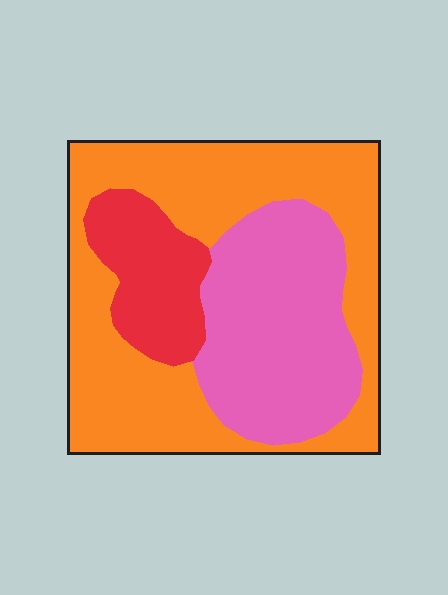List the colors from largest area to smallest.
From largest to smallest: orange, pink, red.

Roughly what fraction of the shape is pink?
Pink takes up between a quarter and a half of the shape.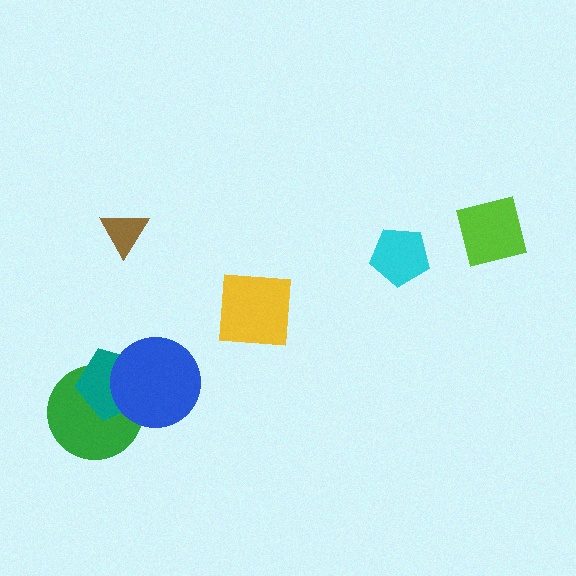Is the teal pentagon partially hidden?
Yes, it is partially covered by another shape.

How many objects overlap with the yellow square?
0 objects overlap with the yellow square.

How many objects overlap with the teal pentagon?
2 objects overlap with the teal pentagon.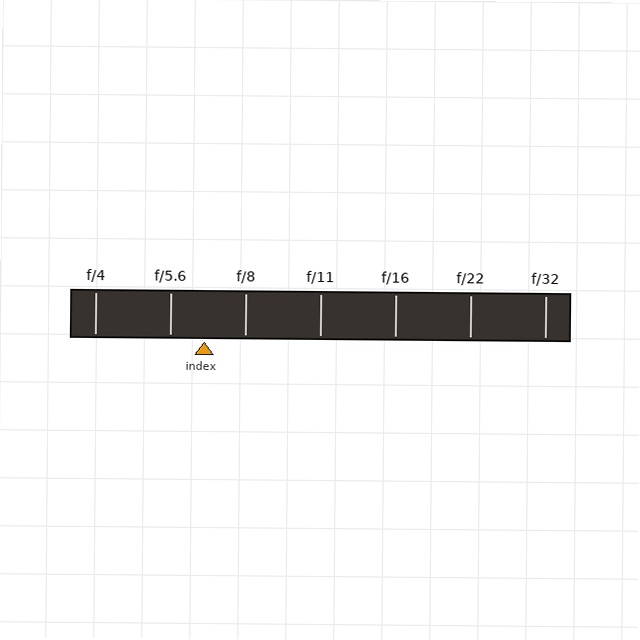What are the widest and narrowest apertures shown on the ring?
The widest aperture shown is f/4 and the narrowest is f/32.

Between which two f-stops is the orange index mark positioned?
The index mark is between f/5.6 and f/8.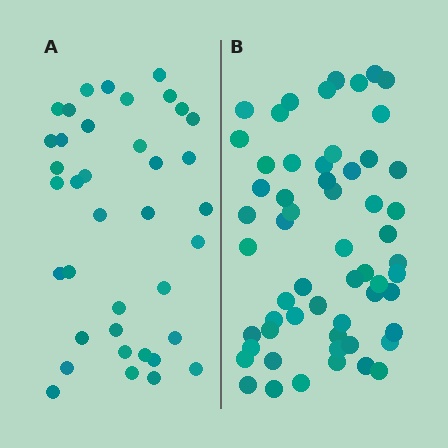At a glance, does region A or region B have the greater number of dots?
Region B (the right region) has more dots.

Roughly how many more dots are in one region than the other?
Region B has approximately 20 more dots than region A.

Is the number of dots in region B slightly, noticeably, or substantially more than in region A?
Region B has substantially more. The ratio is roughly 1.5 to 1.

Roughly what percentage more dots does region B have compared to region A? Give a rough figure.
About 55% more.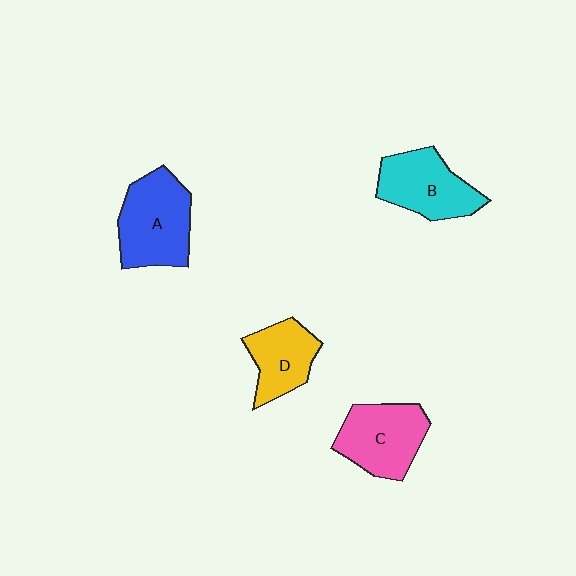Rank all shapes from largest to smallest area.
From largest to smallest: A (blue), C (pink), B (cyan), D (yellow).